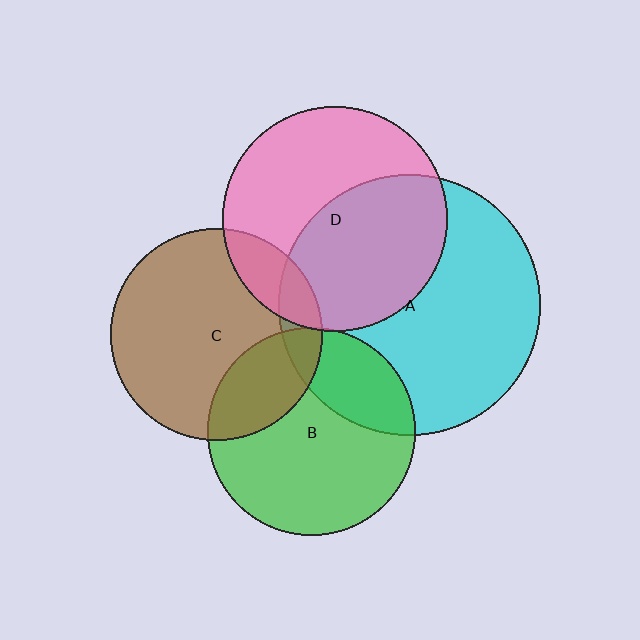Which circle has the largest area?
Circle A (cyan).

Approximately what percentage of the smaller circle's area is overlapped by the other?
Approximately 25%.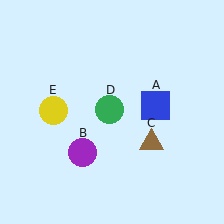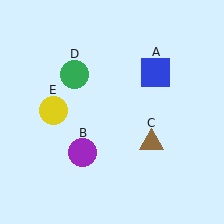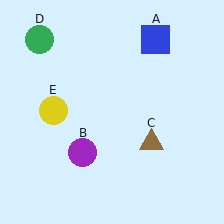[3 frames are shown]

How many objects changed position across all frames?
2 objects changed position: blue square (object A), green circle (object D).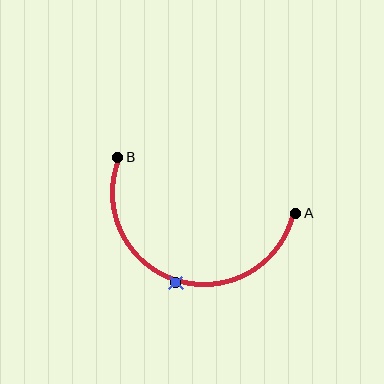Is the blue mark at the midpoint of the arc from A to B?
Yes. The blue mark lies on the arc at equal arc-length from both A and B — it is the arc midpoint.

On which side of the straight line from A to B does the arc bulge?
The arc bulges below the straight line connecting A and B.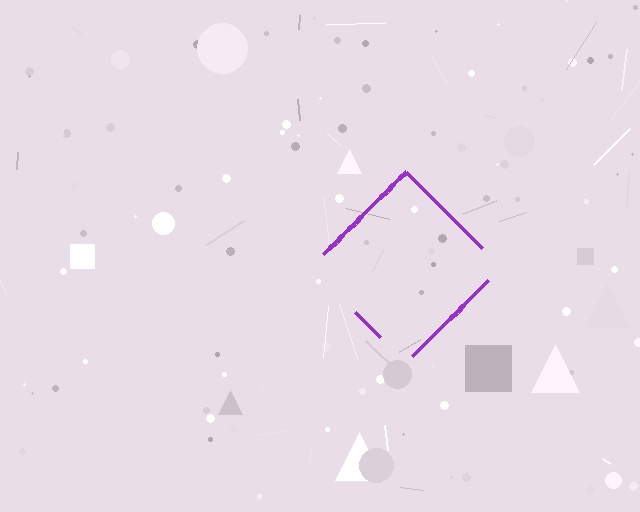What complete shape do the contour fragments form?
The contour fragments form a diamond.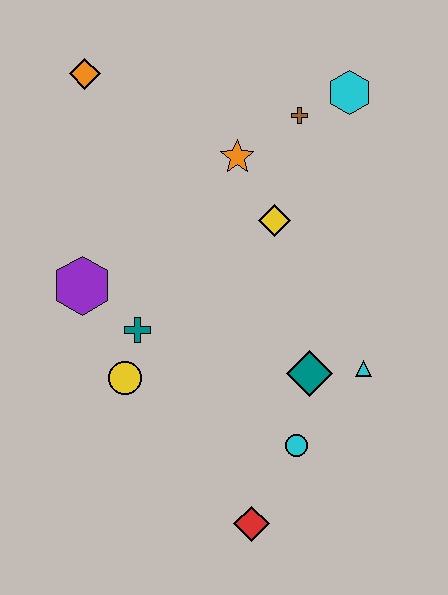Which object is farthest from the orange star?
The red diamond is farthest from the orange star.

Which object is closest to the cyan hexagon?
The brown cross is closest to the cyan hexagon.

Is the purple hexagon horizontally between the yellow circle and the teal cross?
No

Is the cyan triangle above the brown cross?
No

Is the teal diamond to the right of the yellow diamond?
Yes